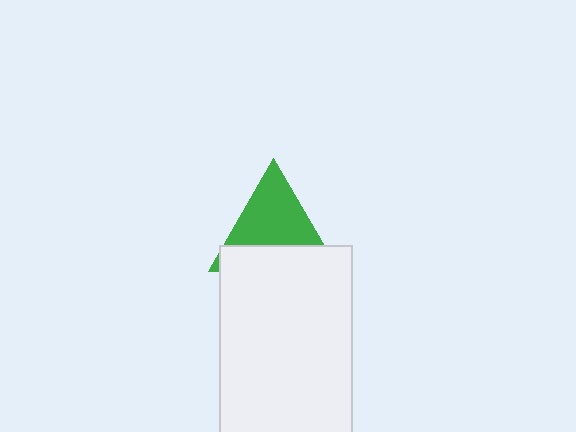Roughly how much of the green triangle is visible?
About half of it is visible (roughly 61%).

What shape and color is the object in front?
The object in front is a white rectangle.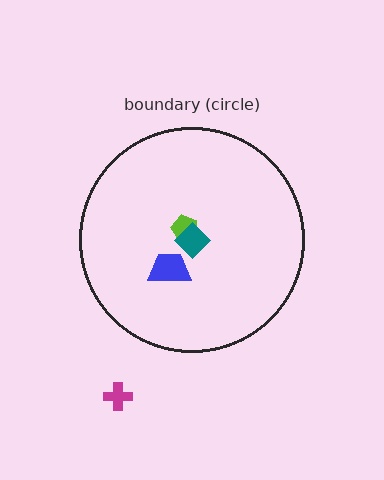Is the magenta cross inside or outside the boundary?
Outside.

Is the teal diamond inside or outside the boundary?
Inside.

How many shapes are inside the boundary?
3 inside, 1 outside.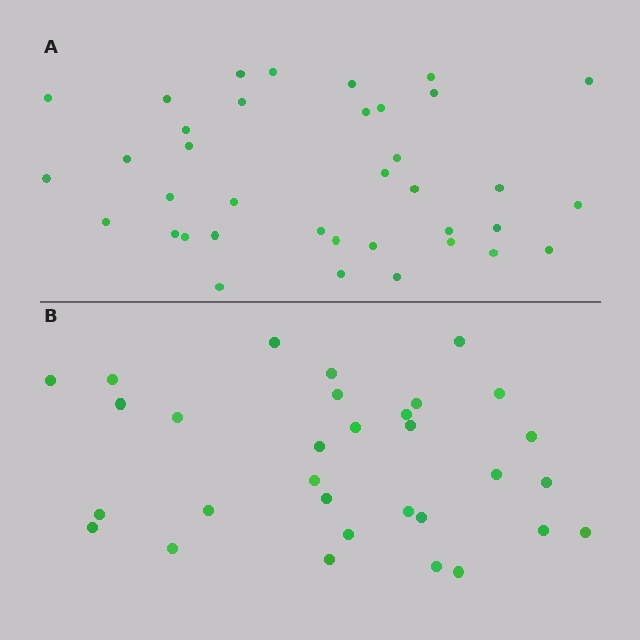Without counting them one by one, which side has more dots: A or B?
Region A (the top region) has more dots.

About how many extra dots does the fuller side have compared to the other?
Region A has about 6 more dots than region B.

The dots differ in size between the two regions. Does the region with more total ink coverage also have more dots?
No. Region B has more total ink coverage because its dots are larger, but region A actually contains more individual dots. Total area can be misleading — the number of items is what matters here.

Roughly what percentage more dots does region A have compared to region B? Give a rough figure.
About 20% more.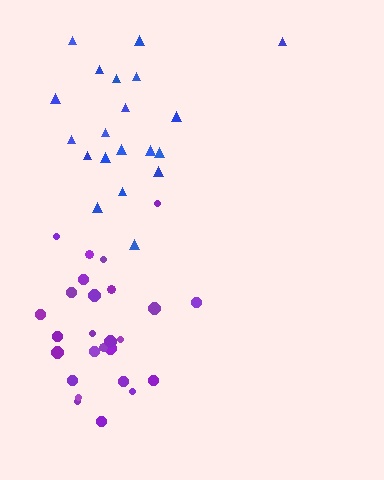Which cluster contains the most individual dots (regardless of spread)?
Purple (26).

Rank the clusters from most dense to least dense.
purple, blue.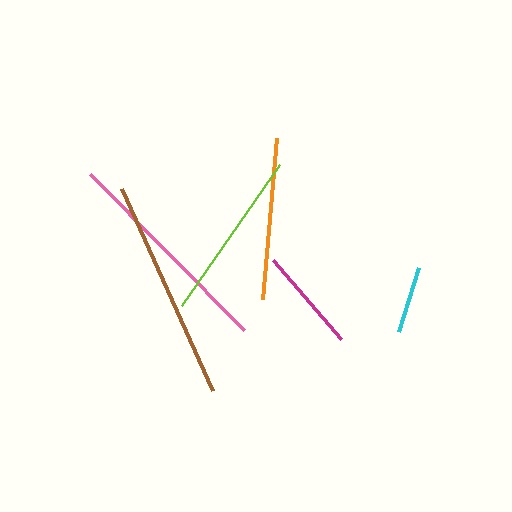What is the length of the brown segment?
The brown segment is approximately 222 pixels long.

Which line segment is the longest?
The brown line is the longest at approximately 222 pixels.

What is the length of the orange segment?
The orange segment is approximately 161 pixels long.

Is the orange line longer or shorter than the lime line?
The lime line is longer than the orange line.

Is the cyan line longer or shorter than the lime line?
The lime line is longer than the cyan line.